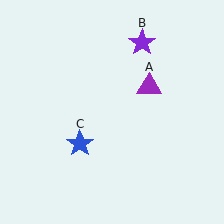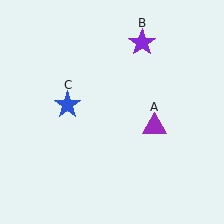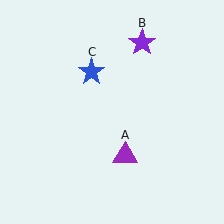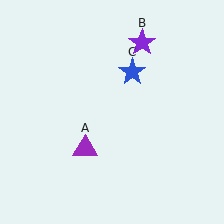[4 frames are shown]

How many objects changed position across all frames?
2 objects changed position: purple triangle (object A), blue star (object C).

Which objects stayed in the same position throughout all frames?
Purple star (object B) remained stationary.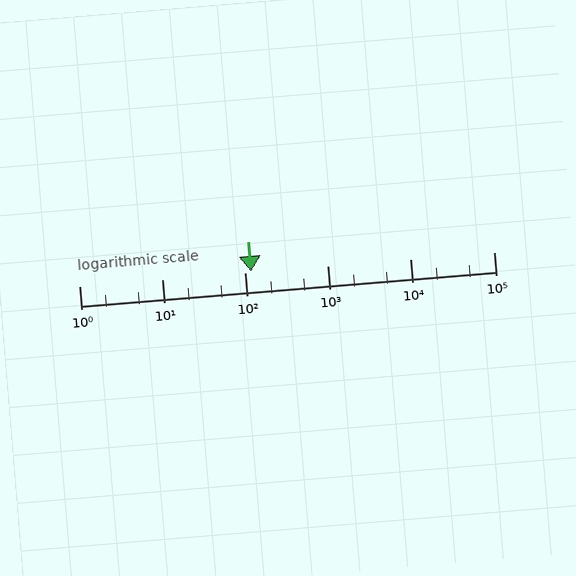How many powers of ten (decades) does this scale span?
The scale spans 5 decades, from 1 to 100000.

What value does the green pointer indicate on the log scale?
The pointer indicates approximately 120.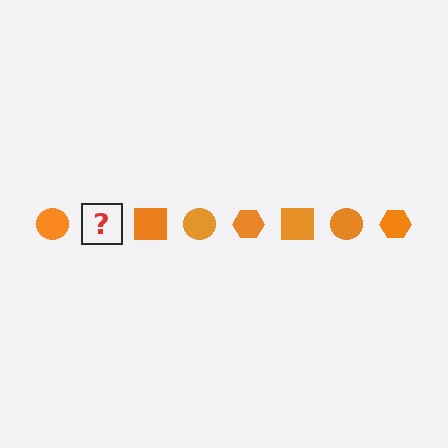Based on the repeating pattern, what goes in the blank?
The blank should be an orange hexagon.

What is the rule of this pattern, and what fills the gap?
The rule is that the pattern cycles through circle, hexagon, square shapes in orange. The gap should be filled with an orange hexagon.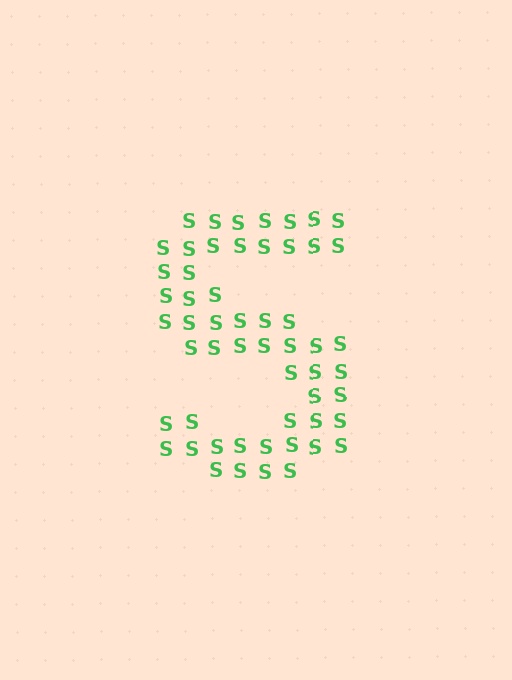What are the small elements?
The small elements are letter S's.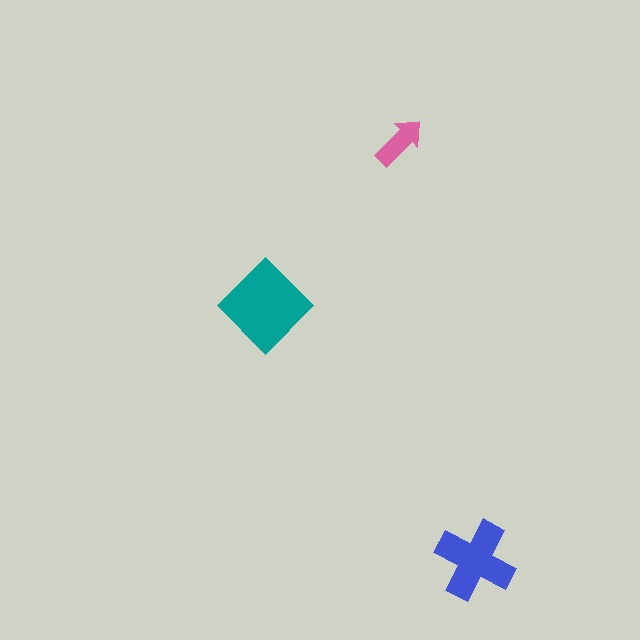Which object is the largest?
The teal diamond.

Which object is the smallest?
The pink arrow.